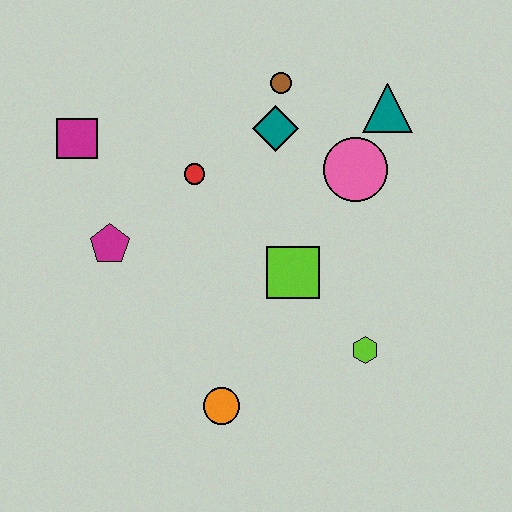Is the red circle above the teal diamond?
No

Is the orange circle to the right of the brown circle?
No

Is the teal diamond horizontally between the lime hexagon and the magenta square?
Yes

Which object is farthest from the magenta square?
The lime hexagon is farthest from the magenta square.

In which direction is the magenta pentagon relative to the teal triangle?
The magenta pentagon is to the left of the teal triangle.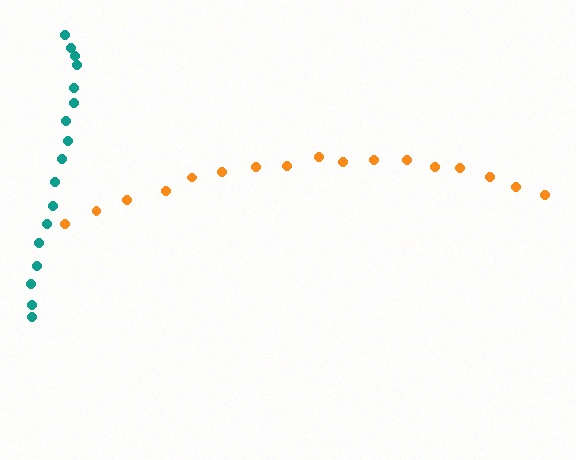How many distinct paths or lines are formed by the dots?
There are 2 distinct paths.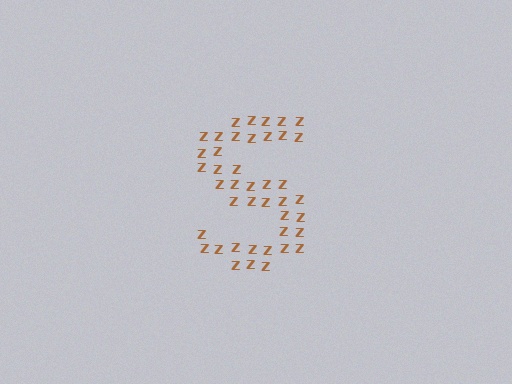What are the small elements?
The small elements are letter Z's.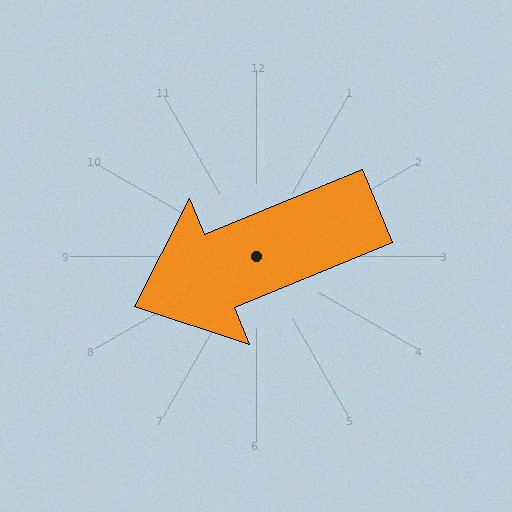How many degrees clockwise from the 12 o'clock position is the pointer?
Approximately 248 degrees.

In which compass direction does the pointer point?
West.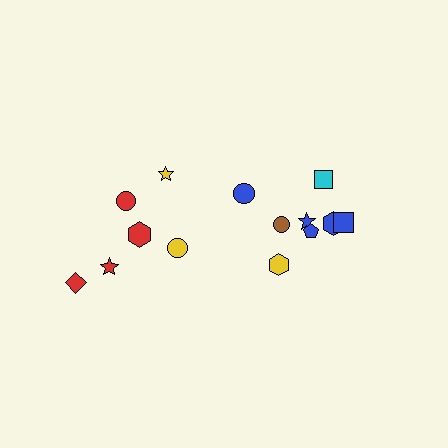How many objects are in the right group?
There are 8 objects.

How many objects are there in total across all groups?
There are 14 objects.